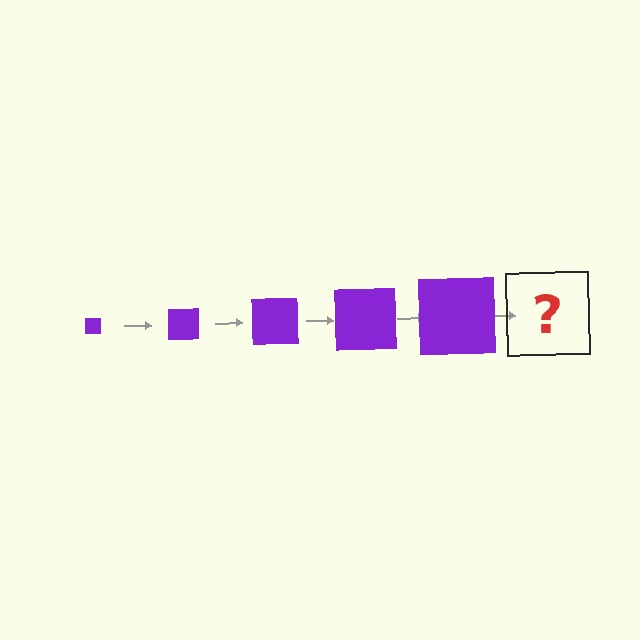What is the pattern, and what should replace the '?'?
The pattern is that the square gets progressively larger each step. The '?' should be a purple square, larger than the previous one.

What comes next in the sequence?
The next element should be a purple square, larger than the previous one.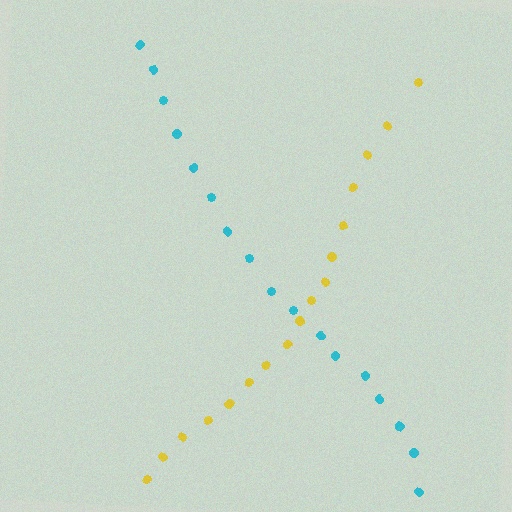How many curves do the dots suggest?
There are 2 distinct paths.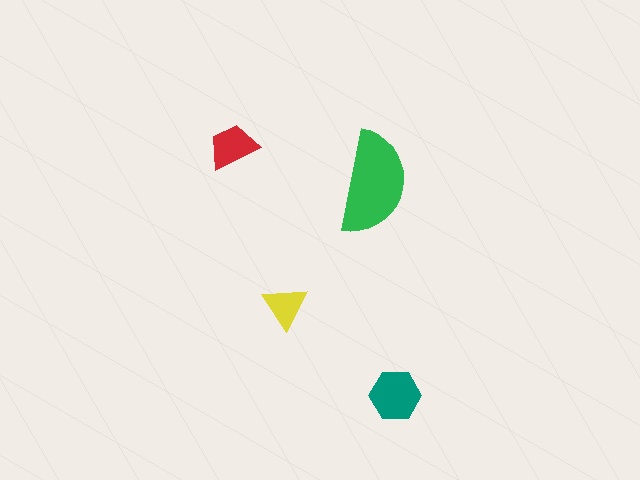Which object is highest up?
The red trapezoid is topmost.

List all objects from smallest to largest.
The yellow triangle, the red trapezoid, the teal hexagon, the green semicircle.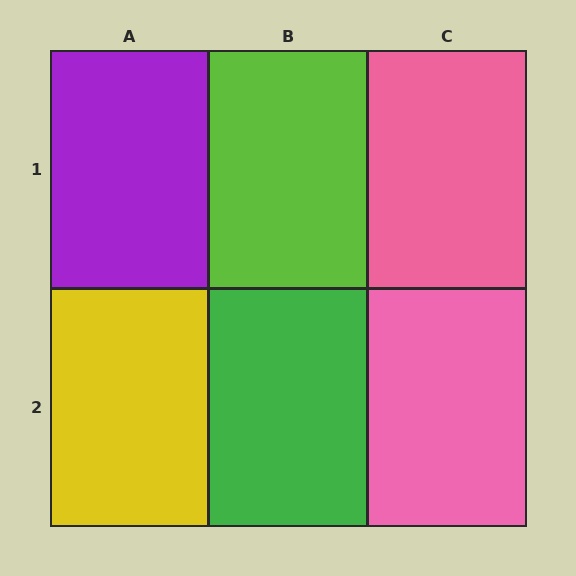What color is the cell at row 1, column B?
Lime.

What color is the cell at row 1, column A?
Purple.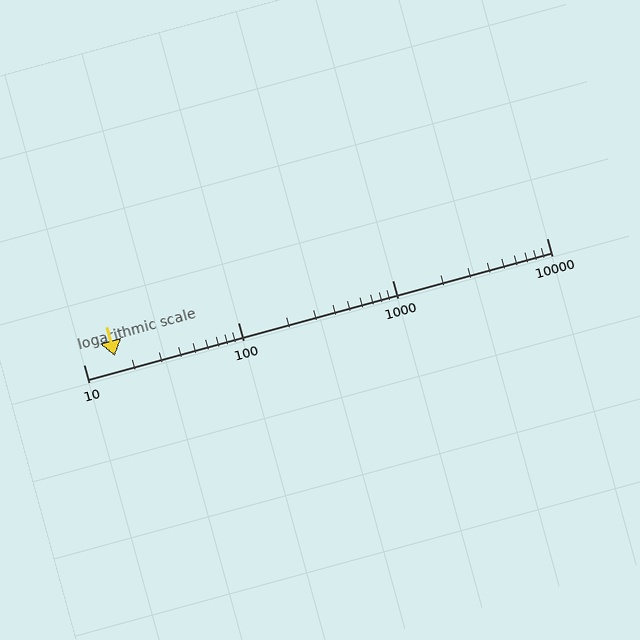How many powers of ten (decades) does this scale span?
The scale spans 3 decades, from 10 to 10000.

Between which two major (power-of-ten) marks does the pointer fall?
The pointer is between 10 and 100.